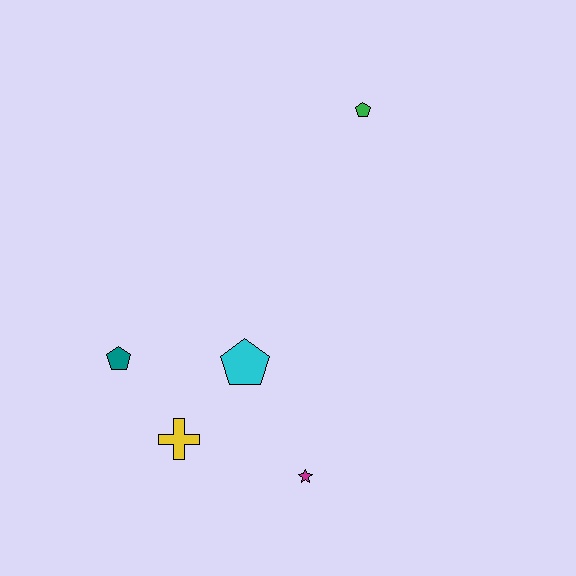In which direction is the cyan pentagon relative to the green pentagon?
The cyan pentagon is below the green pentagon.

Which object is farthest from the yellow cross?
The green pentagon is farthest from the yellow cross.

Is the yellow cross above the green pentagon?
No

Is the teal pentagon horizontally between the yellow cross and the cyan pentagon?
No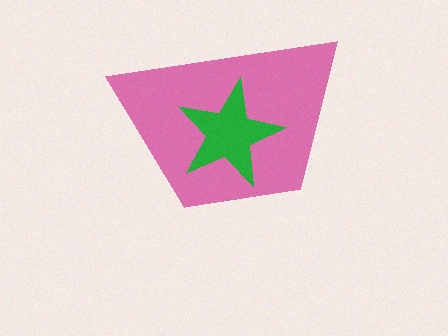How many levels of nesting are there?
2.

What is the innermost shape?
The green star.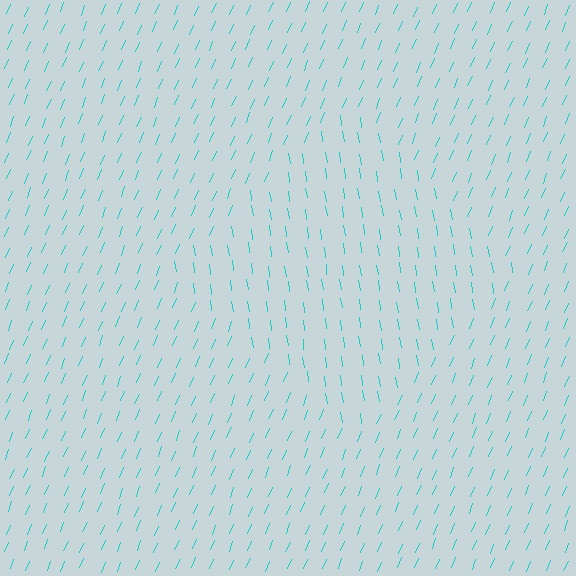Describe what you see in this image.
The image is filled with small cyan line segments. A diamond region in the image has lines oriented differently from the surrounding lines, creating a visible texture boundary.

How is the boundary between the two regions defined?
The boundary is defined purely by a change in line orientation (approximately 31 degrees difference). All lines are the same color and thickness.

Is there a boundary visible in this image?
Yes, there is a texture boundary formed by a change in line orientation.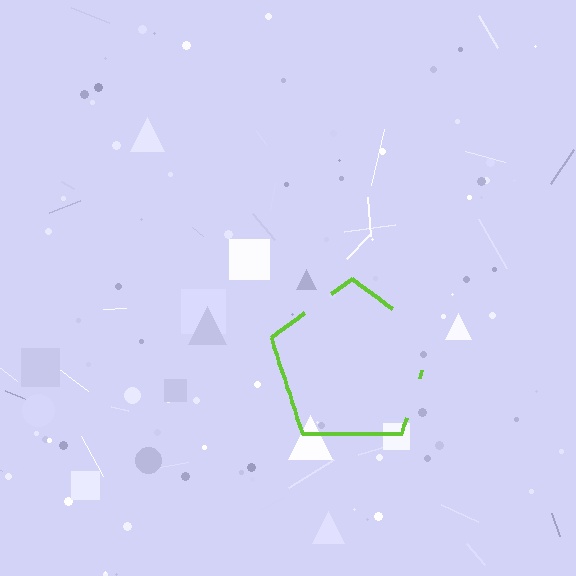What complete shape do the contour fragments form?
The contour fragments form a pentagon.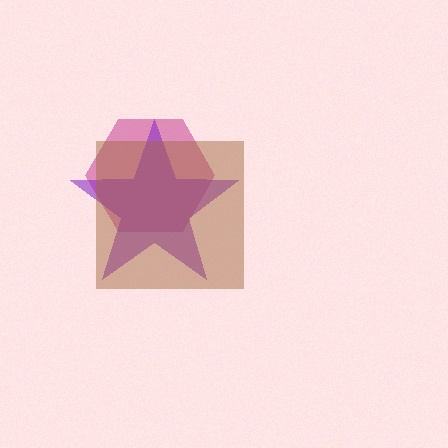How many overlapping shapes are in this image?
There are 3 overlapping shapes in the image.